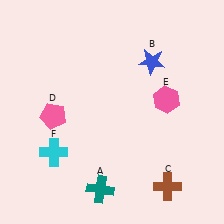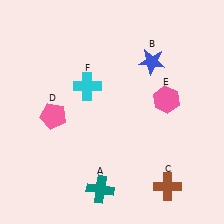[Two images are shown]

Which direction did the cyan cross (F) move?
The cyan cross (F) moved up.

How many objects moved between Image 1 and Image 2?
1 object moved between the two images.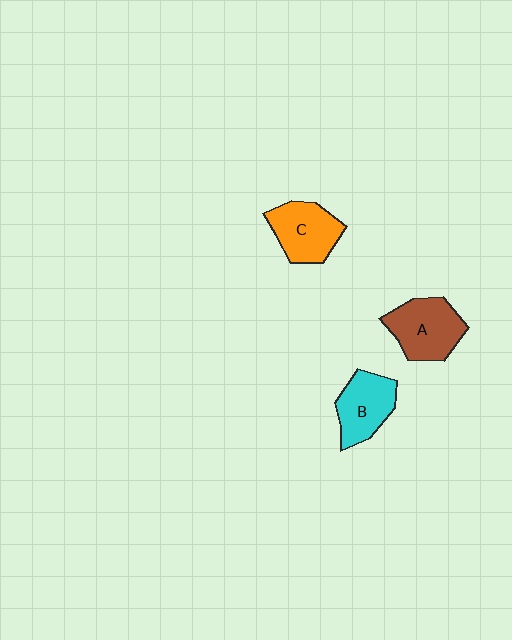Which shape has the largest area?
Shape A (brown).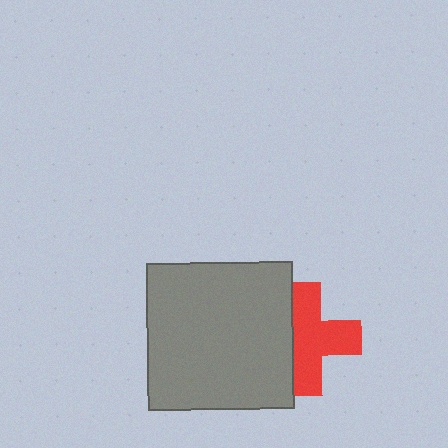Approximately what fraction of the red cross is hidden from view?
Roughly 31% of the red cross is hidden behind the gray square.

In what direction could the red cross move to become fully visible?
The red cross could move right. That would shift it out from behind the gray square entirely.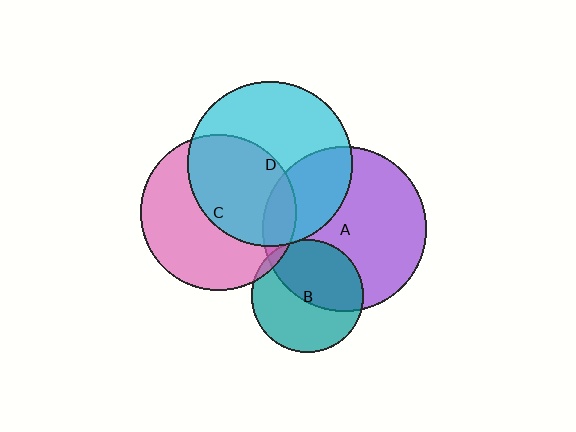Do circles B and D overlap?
Yes.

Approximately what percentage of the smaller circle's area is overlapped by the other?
Approximately 5%.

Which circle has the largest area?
Circle D (cyan).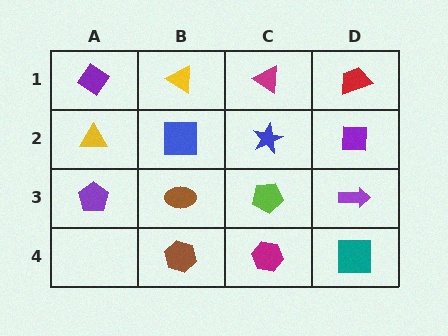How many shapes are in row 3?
4 shapes.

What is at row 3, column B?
A brown ellipse.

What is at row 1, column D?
A red trapezoid.